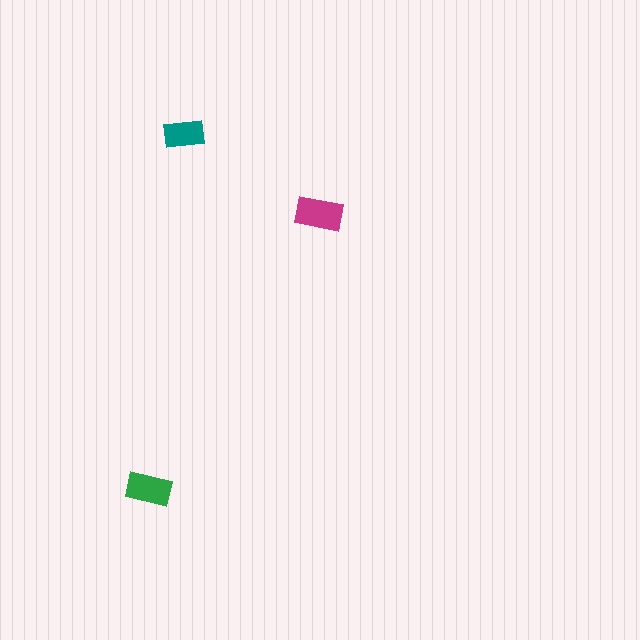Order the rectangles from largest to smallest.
the magenta one, the green one, the teal one.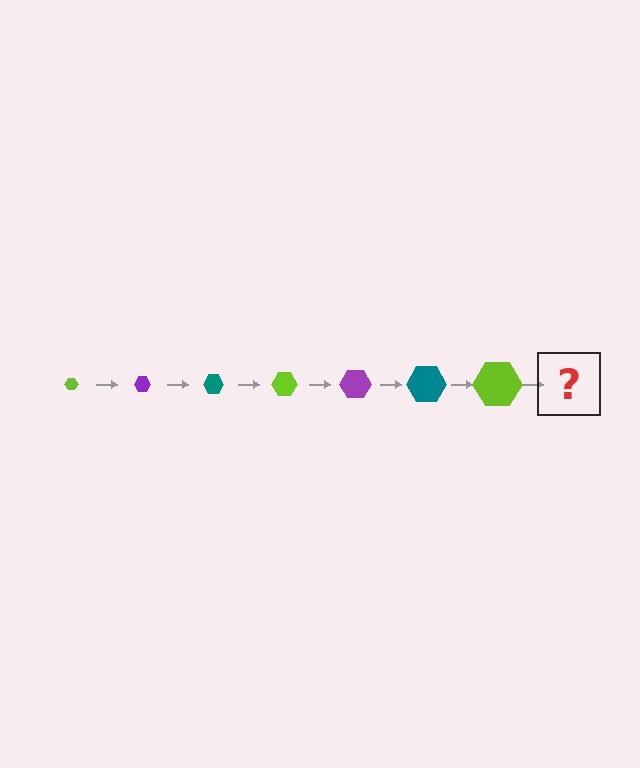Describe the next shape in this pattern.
It should be a purple hexagon, larger than the previous one.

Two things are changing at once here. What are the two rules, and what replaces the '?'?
The two rules are that the hexagon grows larger each step and the color cycles through lime, purple, and teal. The '?' should be a purple hexagon, larger than the previous one.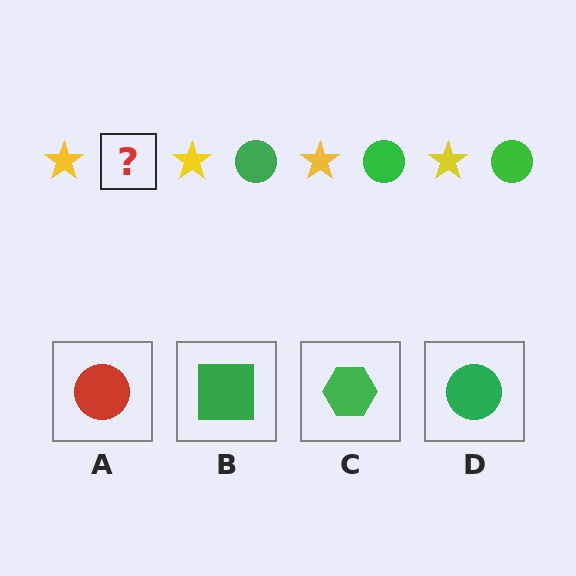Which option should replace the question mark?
Option D.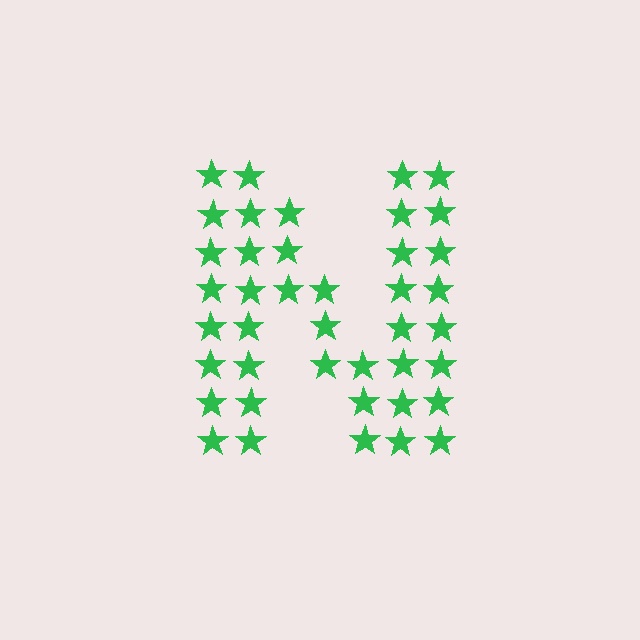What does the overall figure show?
The overall figure shows the letter N.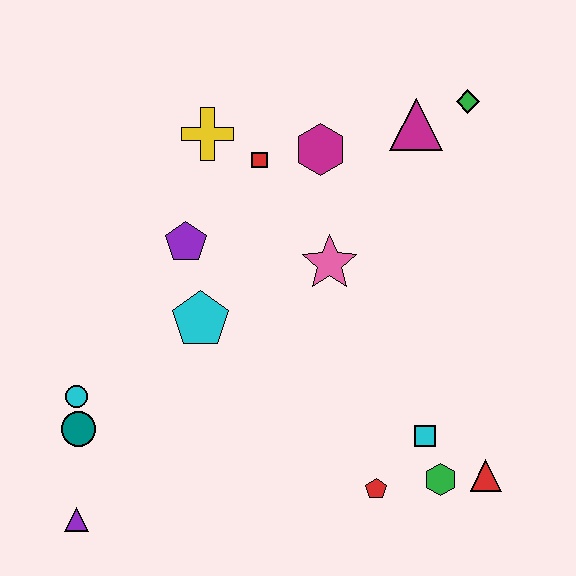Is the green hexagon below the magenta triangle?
Yes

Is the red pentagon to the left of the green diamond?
Yes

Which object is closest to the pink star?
The magenta hexagon is closest to the pink star.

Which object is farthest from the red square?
The purple triangle is farthest from the red square.